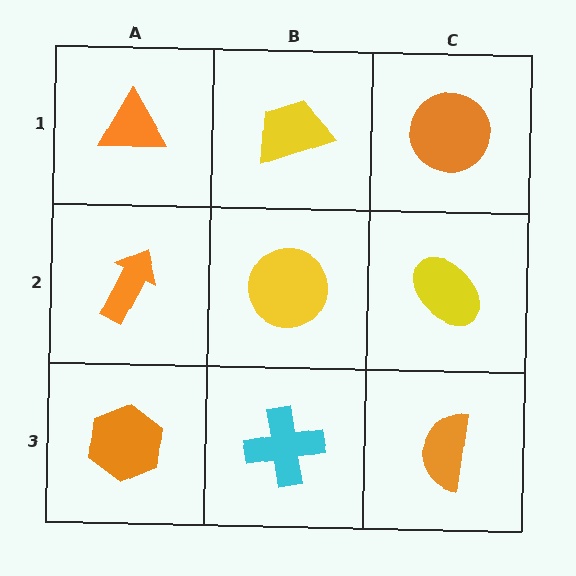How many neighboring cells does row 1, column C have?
2.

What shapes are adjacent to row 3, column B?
A yellow circle (row 2, column B), an orange hexagon (row 3, column A), an orange semicircle (row 3, column C).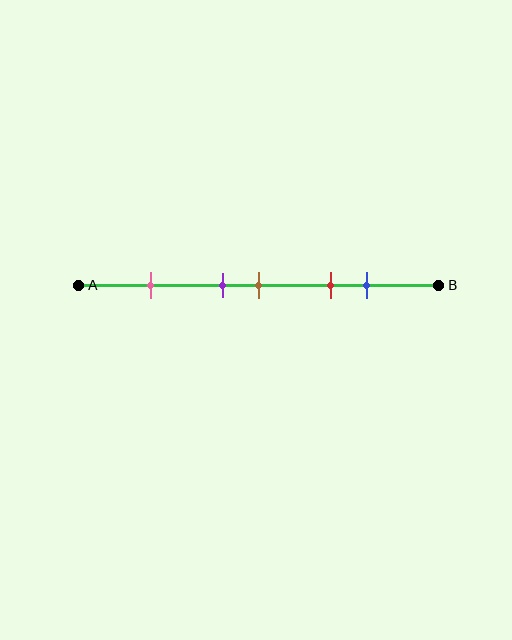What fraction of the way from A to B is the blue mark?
The blue mark is approximately 80% (0.8) of the way from A to B.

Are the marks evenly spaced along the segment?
No, the marks are not evenly spaced.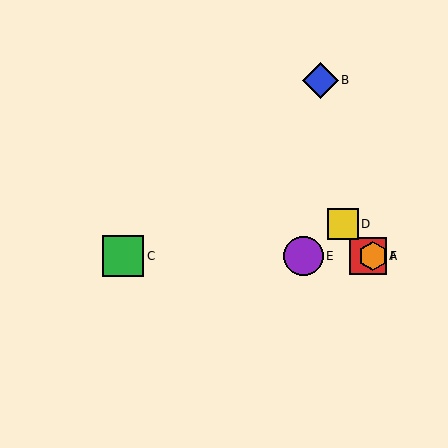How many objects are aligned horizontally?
4 objects (A, C, E, F) are aligned horizontally.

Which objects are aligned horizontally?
Objects A, C, E, F are aligned horizontally.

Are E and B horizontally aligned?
No, E is at y≈256 and B is at y≈80.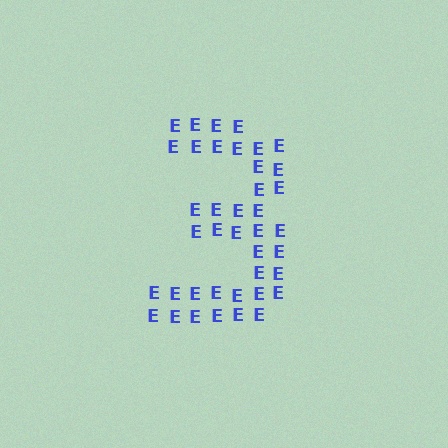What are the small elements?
The small elements are letter E's.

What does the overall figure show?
The overall figure shows the digit 3.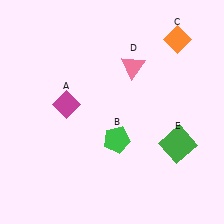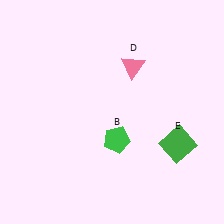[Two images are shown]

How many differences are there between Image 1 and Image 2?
There are 2 differences between the two images.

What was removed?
The orange diamond (C), the magenta diamond (A) were removed in Image 2.